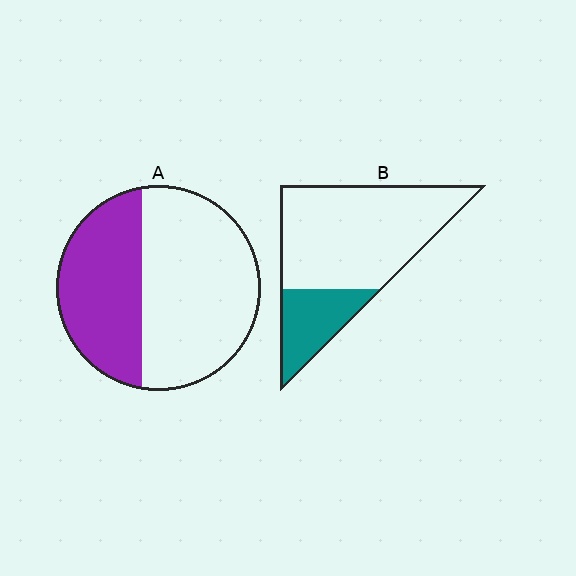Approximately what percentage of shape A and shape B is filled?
A is approximately 40% and B is approximately 25%.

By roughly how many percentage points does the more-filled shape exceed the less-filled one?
By roughly 15 percentage points (A over B).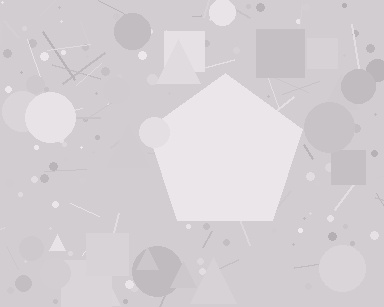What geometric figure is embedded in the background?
A pentagon is embedded in the background.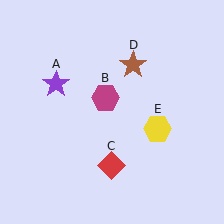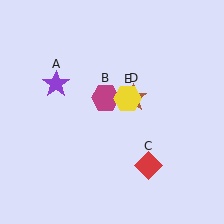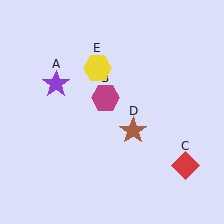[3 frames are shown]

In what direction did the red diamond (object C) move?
The red diamond (object C) moved right.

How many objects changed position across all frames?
3 objects changed position: red diamond (object C), brown star (object D), yellow hexagon (object E).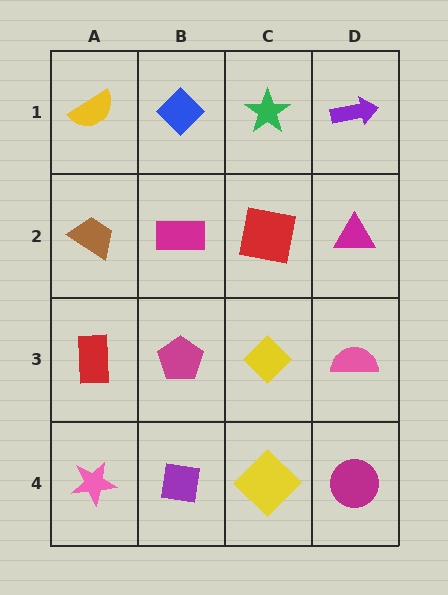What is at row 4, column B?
A purple square.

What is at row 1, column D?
A purple arrow.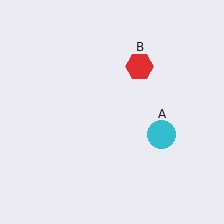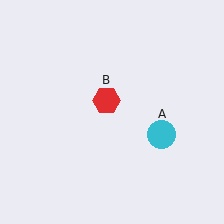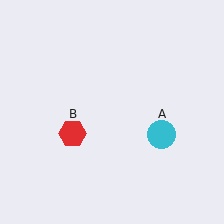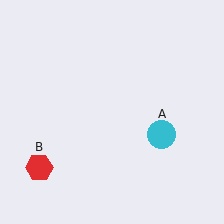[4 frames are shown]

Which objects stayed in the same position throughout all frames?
Cyan circle (object A) remained stationary.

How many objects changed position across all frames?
1 object changed position: red hexagon (object B).